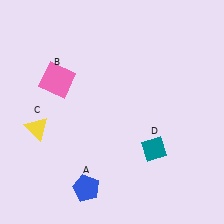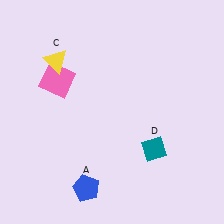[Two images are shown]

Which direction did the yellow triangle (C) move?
The yellow triangle (C) moved up.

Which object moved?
The yellow triangle (C) moved up.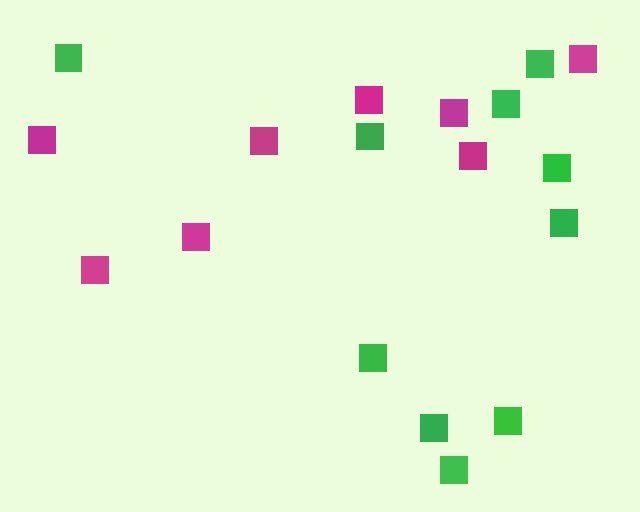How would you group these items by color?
There are 2 groups: one group of magenta squares (8) and one group of green squares (10).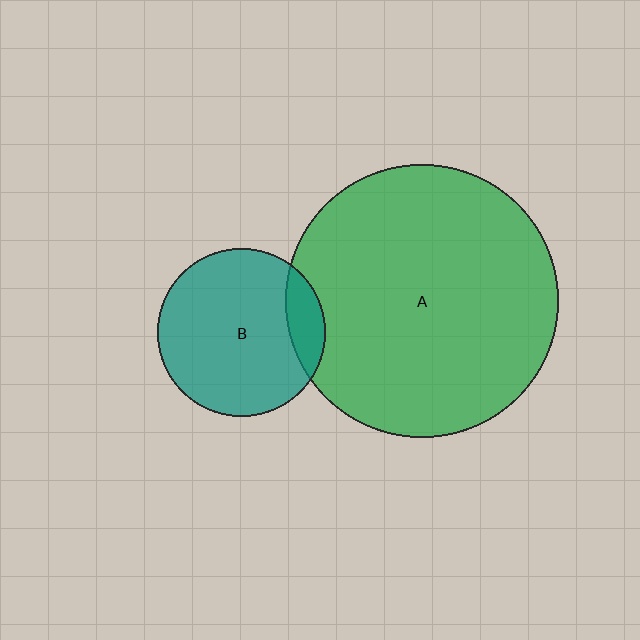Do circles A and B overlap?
Yes.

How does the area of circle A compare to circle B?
Approximately 2.6 times.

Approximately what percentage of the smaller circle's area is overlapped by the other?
Approximately 15%.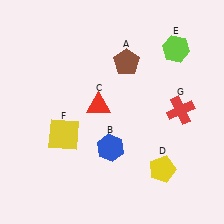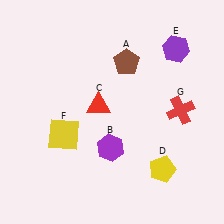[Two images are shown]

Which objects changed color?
B changed from blue to purple. E changed from lime to purple.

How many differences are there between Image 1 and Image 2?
There are 2 differences between the two images.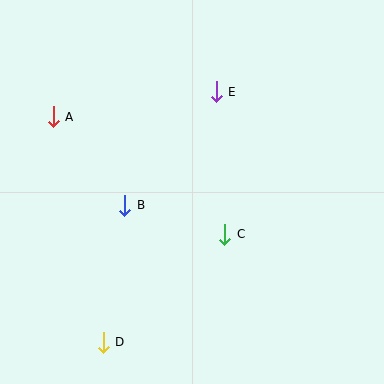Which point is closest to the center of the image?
Point C at (225, 234) is closest to the center.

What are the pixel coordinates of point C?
Point C is at (225, 234).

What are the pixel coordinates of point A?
Point A is at (53, 117).